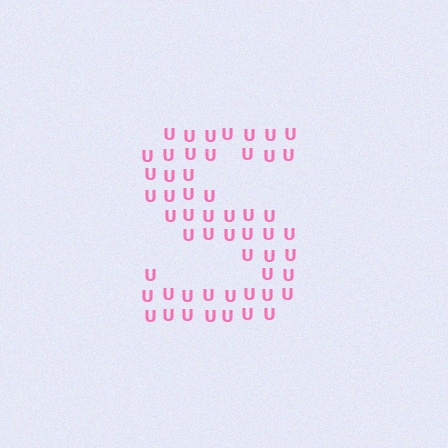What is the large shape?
The large shape is the letter S.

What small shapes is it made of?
It is made of small letter U's.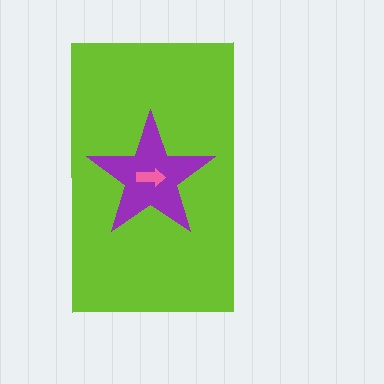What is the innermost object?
The pink arrow.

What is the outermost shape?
The lime rectangle.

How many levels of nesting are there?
3.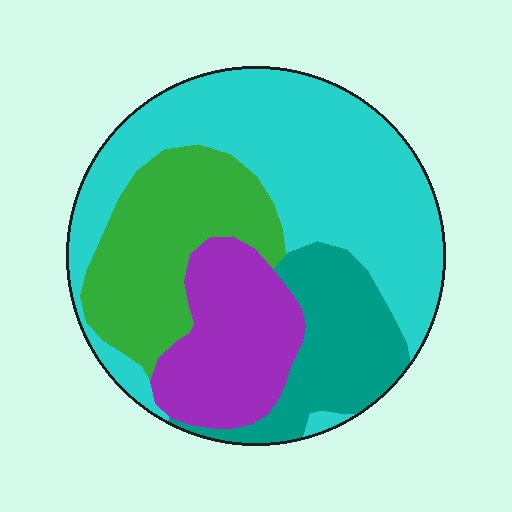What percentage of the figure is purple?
Purple covers around 20% of the figure.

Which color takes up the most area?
Cyan, at roughly 45%.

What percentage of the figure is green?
Green covers about 20% of the figure.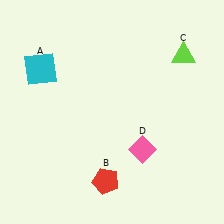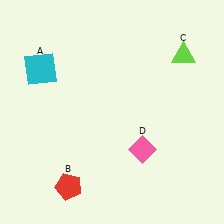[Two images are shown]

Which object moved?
The red pentagon (B) moved left.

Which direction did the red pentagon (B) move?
The red pentagon (B) moved left.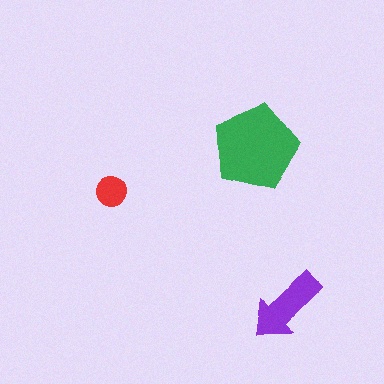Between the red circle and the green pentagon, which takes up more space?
The green pentagon.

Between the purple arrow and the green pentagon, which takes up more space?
The green pentagon.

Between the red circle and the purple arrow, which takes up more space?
The purple arrow.